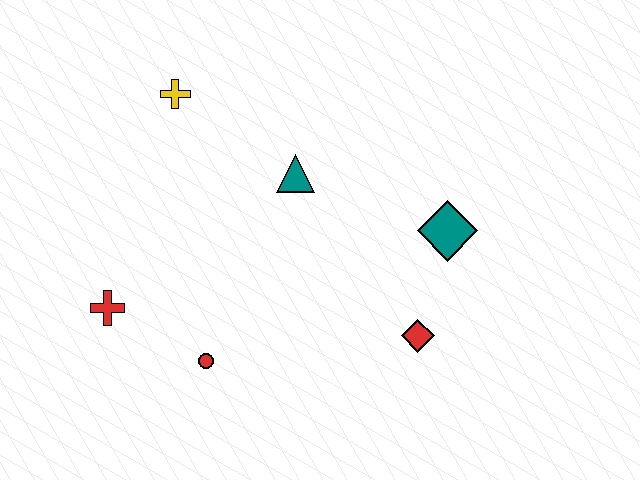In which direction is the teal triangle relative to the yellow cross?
The teal triangle is to the right of the yellow cross.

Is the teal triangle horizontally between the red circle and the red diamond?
Yes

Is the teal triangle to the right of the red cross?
Yes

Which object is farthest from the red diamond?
The yellow cross is farthest from the red diamond.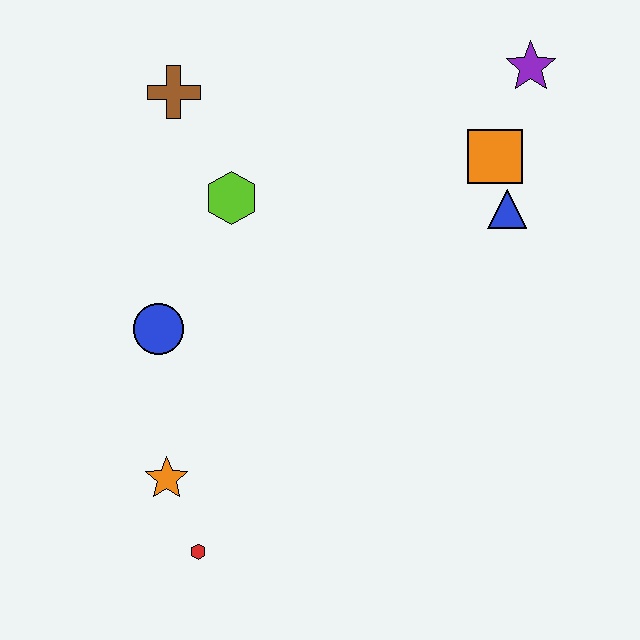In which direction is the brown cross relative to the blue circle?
The brown cross is above the blue circle.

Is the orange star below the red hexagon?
No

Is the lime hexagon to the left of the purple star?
Yes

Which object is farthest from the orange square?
The red hexagon is farthest from the orange square.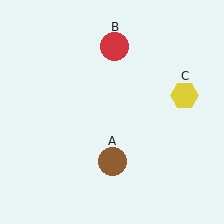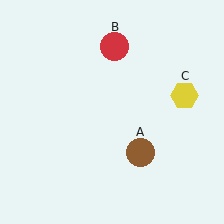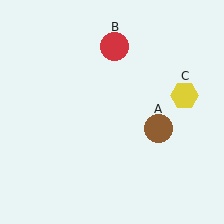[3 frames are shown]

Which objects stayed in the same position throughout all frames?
Red circle (object B) and yellow hexagon (object C) remained stationary.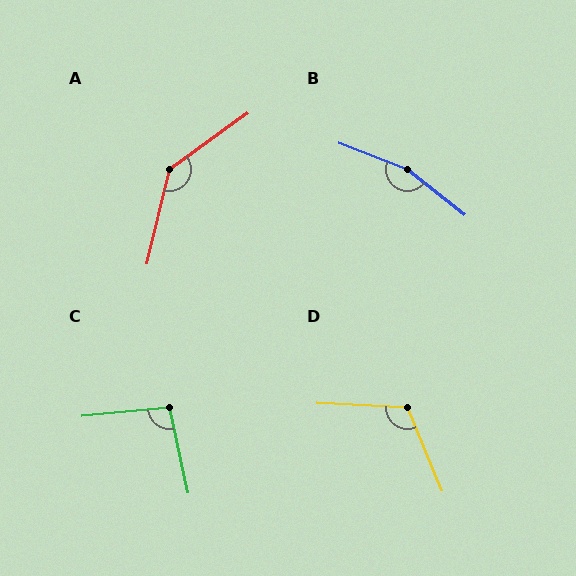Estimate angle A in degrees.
Approximately 139 degrees.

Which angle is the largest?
B, at approximately 163 degrees.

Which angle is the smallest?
C, at approximately 96 degrees.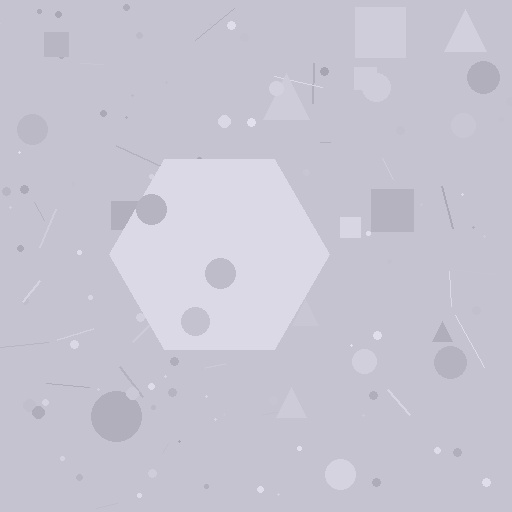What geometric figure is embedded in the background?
A hexagon is embedded in the background.